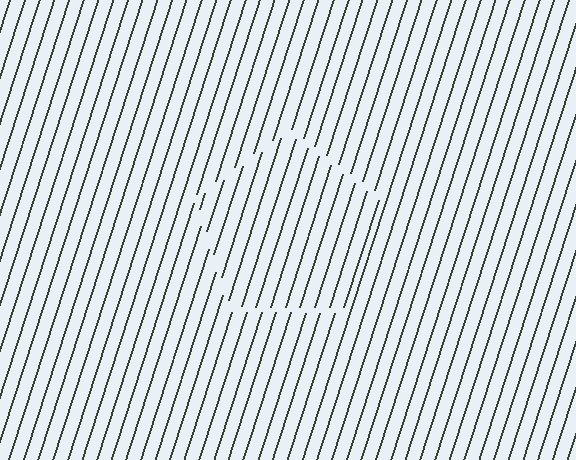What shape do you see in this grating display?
An illusory pentagon. The interior of the shape contains the same grating, shifted by half a period — the contour is defined by the phase discontinuity where line-ends from the inner and outer gratings abut.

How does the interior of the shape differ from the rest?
The interior of the shape contains the same grating, shifted by half a period — the contour is defined by the phase discontinuity where line-ends from the inner and outer gratings abut.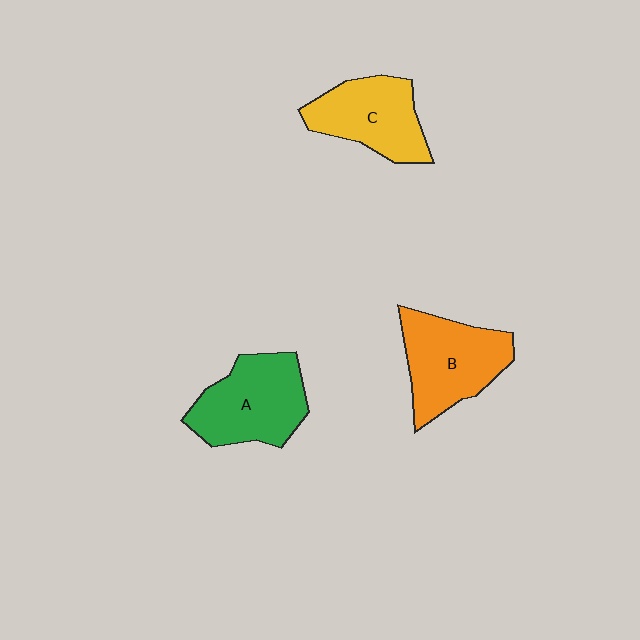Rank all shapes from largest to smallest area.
From largest to smallest: A (green), B (orange), C (yellow).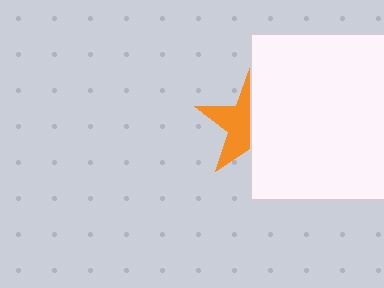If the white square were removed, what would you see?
You would see the complete orange star.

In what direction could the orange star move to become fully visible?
The orange star could move left. That would shift it out from behind the white square entirely.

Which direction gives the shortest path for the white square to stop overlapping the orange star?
Moving right gives the shortest separation.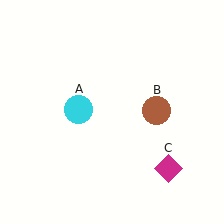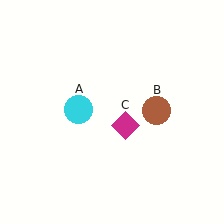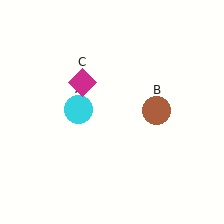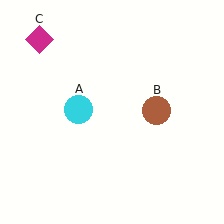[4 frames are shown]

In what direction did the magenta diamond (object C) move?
The magenta diamond (object C) moved up and to the left.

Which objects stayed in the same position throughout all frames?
Cyan circle (object A) and brown circle (object B) remained stationary.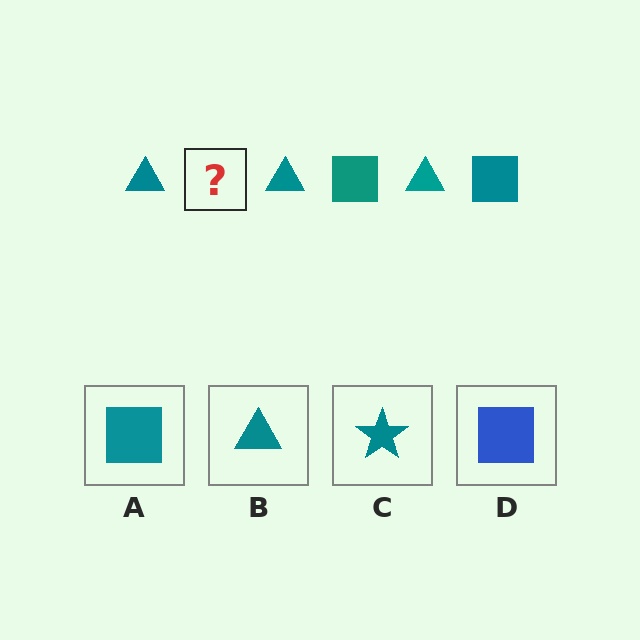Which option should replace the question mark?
Option A.